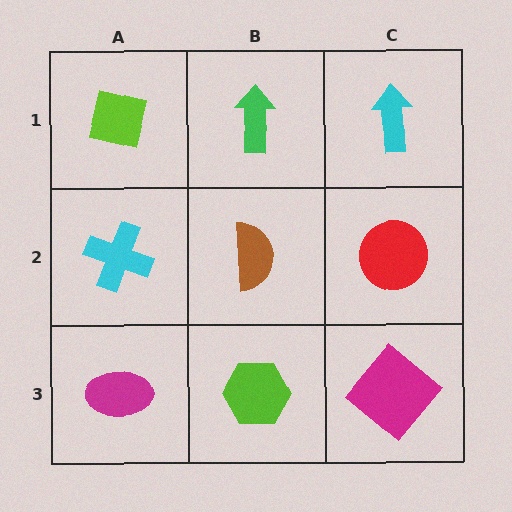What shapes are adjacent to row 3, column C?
A red circle (row 2, column C), a lime hexagon (row 3, column B).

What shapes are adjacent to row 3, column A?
A cyan cross (row 2, column A), a lime hexagon (row 3, column B).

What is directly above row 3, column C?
A red circle.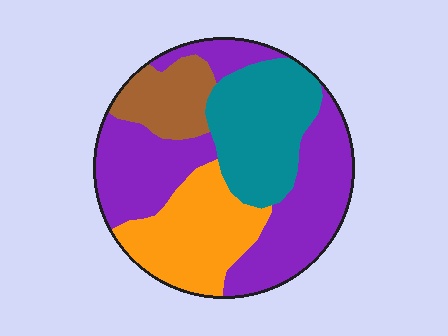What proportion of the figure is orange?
Orange covers 22% of the figure.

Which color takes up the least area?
Brown, at roughly 10%.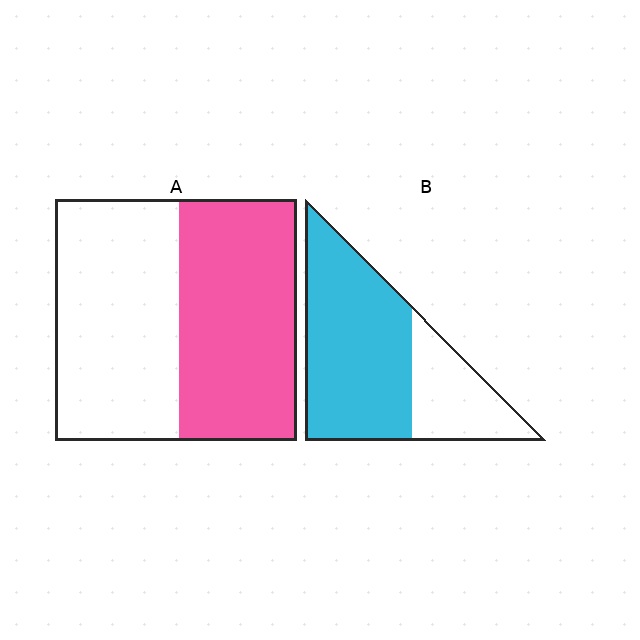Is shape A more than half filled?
Roughly half.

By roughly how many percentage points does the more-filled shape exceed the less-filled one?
By roughly 20 percentage points (B over A).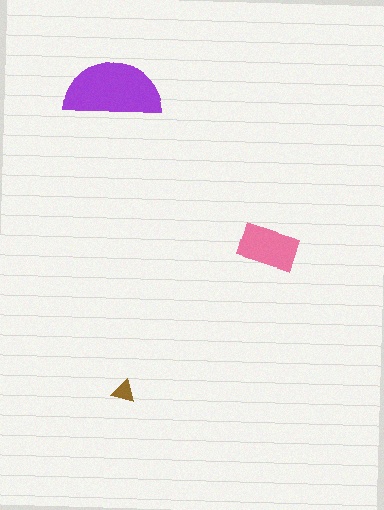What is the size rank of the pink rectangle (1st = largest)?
2nd.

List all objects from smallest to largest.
The brown triangle, the pink rectangle, the purple semicircle.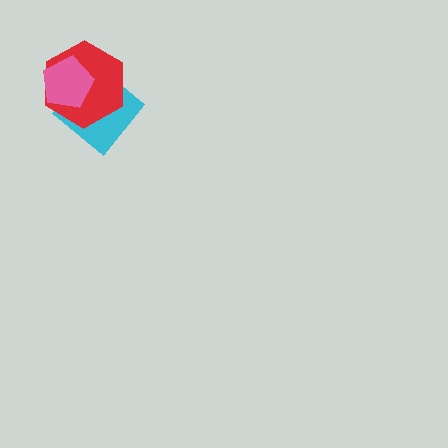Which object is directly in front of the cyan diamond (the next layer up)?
The red hexagon is directly in front of the cyan diamond.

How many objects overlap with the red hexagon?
2 objects overlap with the red hexagon.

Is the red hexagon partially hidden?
Yes, it is partially covered by another shape.